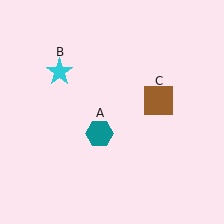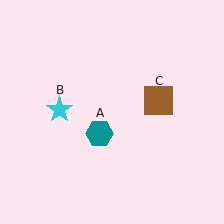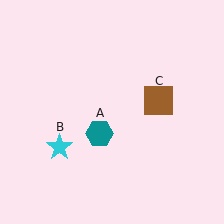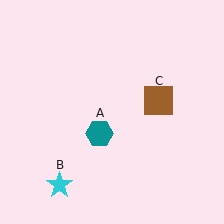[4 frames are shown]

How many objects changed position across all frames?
1 object changed position: cyan star (object B).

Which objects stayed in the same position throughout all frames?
Teal hexagon (object A) and brown square (object C) remained stationary.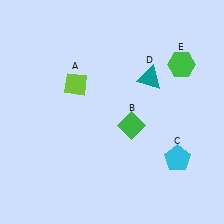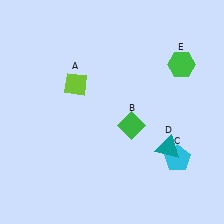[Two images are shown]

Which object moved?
The teal triangle (D) moved down.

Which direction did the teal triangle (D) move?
The teal triangle (D) moved down.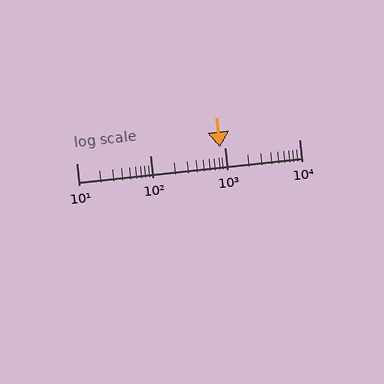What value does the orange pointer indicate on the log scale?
The pointer indicates approximately 860.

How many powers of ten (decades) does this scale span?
The scale spans 3 decades, from 10 to 10000.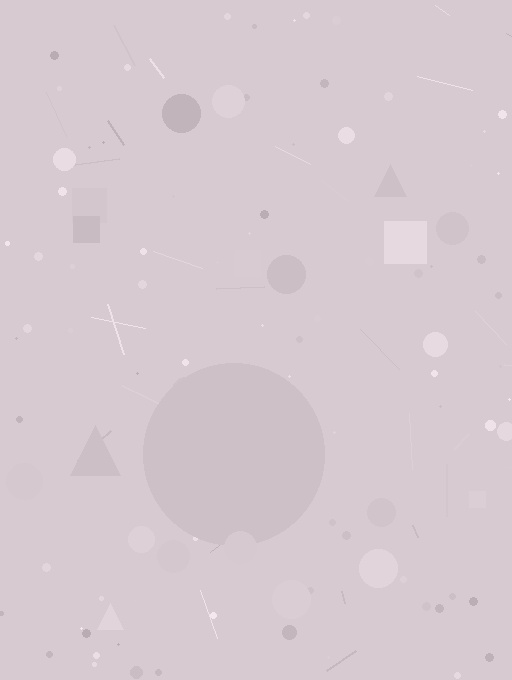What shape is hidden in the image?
A circle is hidden in the image.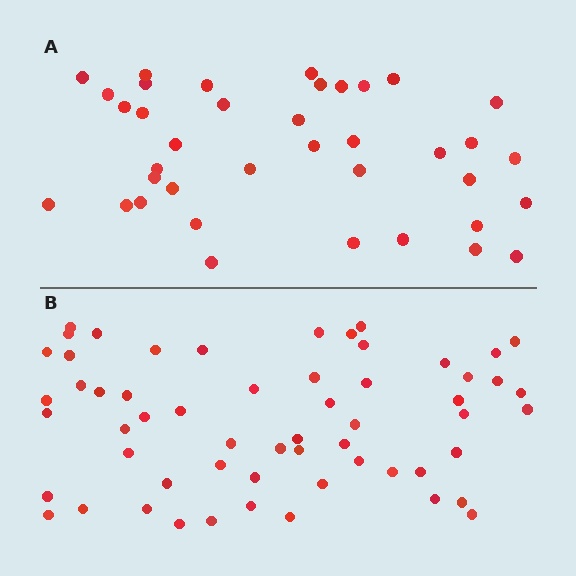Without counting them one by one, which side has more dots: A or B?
Region B (the bottom region) has more dots.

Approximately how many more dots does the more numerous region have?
Region B has approximately 20 more dots than region A.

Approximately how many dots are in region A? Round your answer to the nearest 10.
About 40 dots. (The exact count is 38, which rounds to 40.)